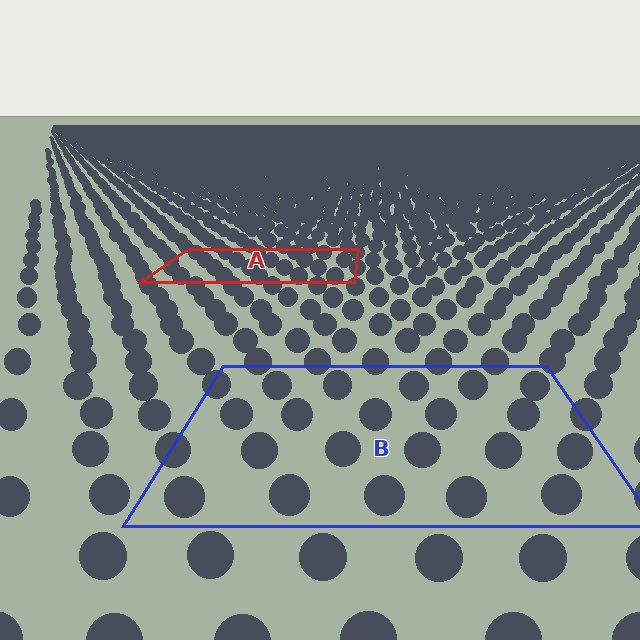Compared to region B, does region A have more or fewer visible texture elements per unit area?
Region A has more texture elements per unit area — they are packed more densely because it is farther away.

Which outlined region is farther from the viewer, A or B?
Region A is farther from the viewer — the texture elements inside it appear smaller and more densely packed.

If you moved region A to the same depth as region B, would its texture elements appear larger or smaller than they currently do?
They would appear larger. At a closer depth, the same texture elements are projected at a bigger on-screen size.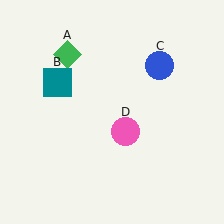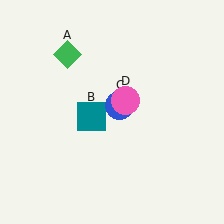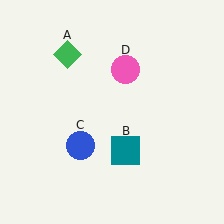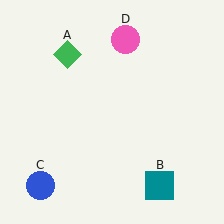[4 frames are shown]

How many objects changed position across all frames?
3 objects changed position: teal square (object B), blue circle (object C), pink circle (object D).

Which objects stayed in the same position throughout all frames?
Green diamond (object A) remained stationary.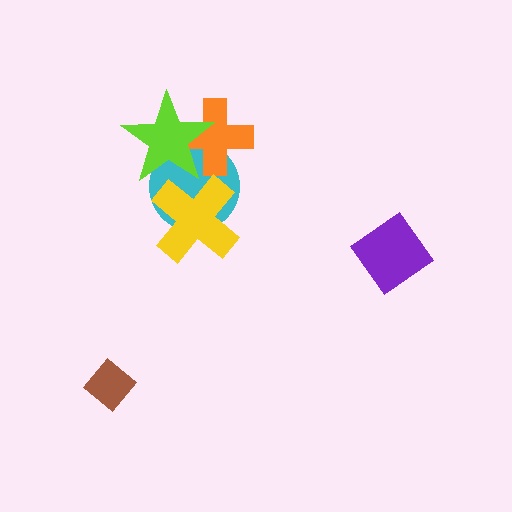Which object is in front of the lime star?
The yellow cross is in front of the lime star.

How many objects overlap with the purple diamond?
0 objects overlap with the purple diamond.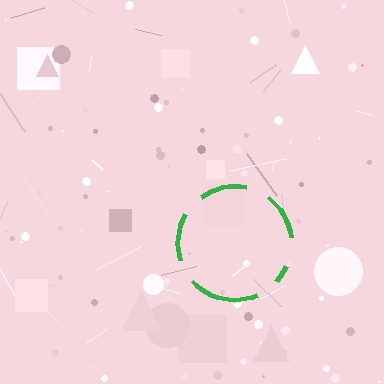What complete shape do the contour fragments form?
The contour fragments form a circle.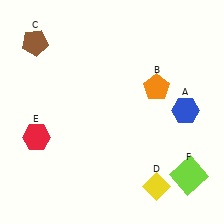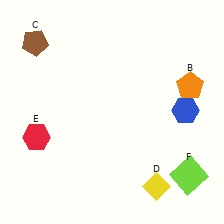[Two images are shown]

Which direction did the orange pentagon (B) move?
The orange pentagon (B) moved right.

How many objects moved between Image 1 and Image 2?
1 object moved between the two images.